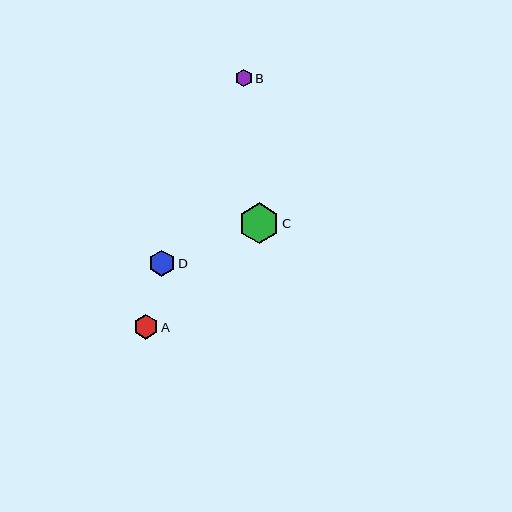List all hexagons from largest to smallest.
From largest to smallest: C, D, A, B.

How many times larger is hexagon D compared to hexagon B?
Hexagon D is approximately 1.5 times the size of hexagon B.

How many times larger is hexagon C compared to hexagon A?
Hexagon C is approximately 1.6 times the size of hexagon A.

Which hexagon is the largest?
Hexagon C is the largest with a size of approximately 41 pixels.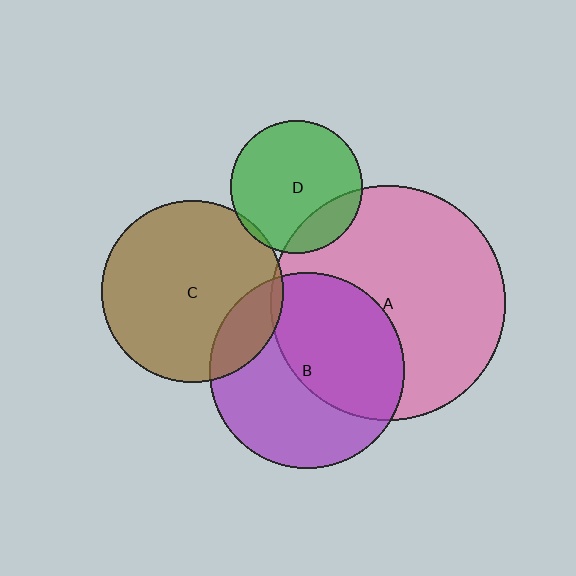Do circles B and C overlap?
Yes.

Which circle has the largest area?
Circle A (pink).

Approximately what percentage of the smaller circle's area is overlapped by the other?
Approximately 15%.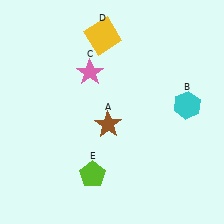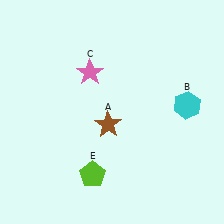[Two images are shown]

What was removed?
The yellow square (D) was removed in Image 2.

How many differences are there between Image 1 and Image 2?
There is 1 difference between the two images.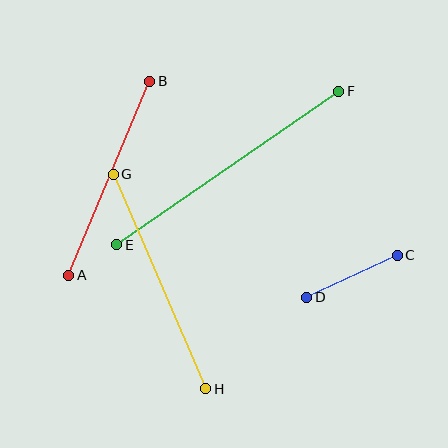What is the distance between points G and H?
The distance is approximately 234 pixels.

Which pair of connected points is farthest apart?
Points E and F are farthest apart.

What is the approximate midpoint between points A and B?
The midpoint is at approximately (109, 178) pixels.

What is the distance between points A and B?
The distance is approximately 210 pixels.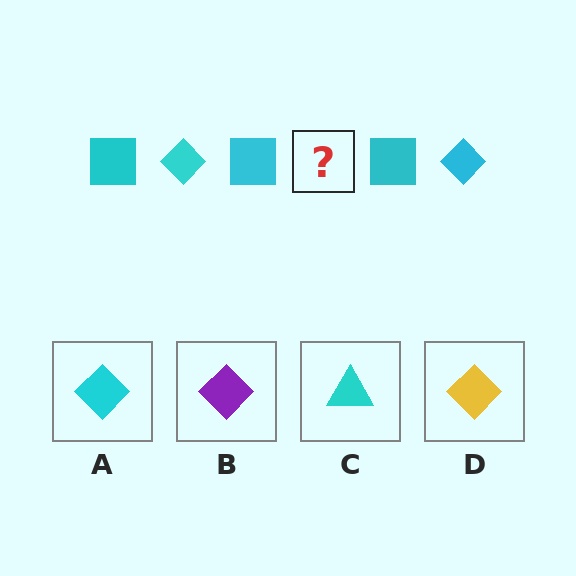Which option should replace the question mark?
Option A.